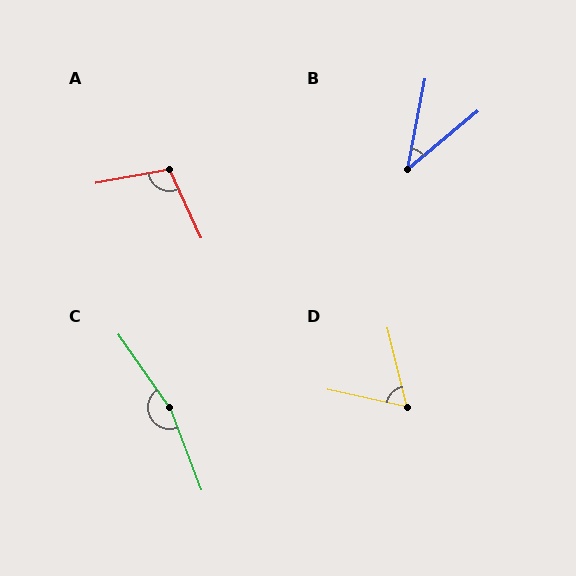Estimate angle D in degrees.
Approximately 64 degrees.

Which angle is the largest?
C, at approximately 166 degrees.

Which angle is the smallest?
B, at approximately 39 degrees.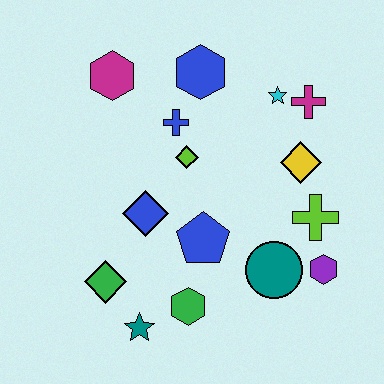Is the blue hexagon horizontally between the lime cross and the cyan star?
No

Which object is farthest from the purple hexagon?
The magenta hexagon is farthest from the purple hexagon.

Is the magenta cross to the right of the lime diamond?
Yes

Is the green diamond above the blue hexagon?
No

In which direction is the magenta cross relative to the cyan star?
The magenta cross is to the right of the cyan star.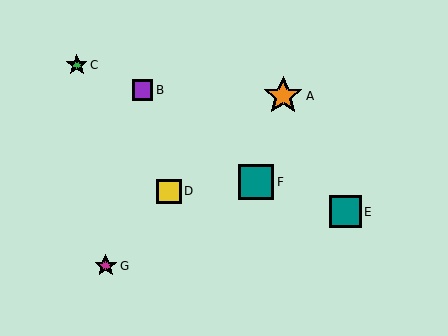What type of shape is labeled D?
Shape D is a yellow square.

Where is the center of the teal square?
The center of the teal square is at (256, 182).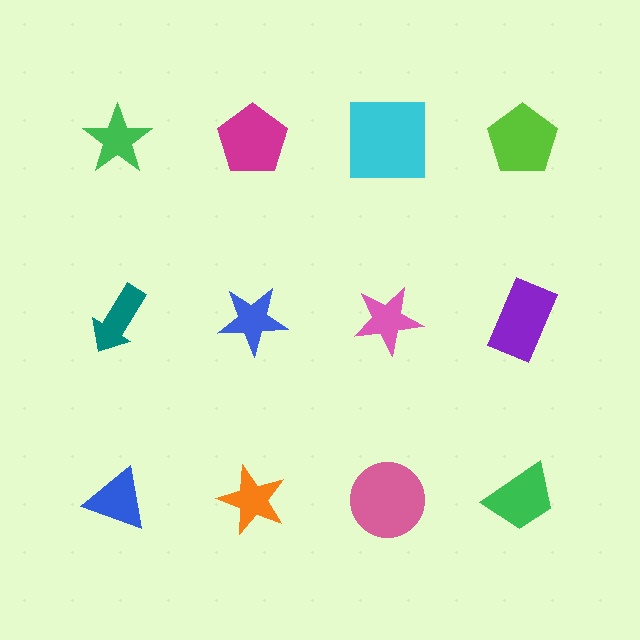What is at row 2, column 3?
A pink star.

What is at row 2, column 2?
A blue star.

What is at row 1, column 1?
A green star.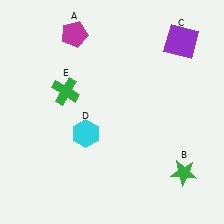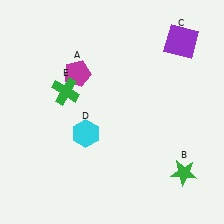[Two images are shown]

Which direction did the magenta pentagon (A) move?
The magenta pentagon (A) moved down.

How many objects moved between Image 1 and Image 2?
1 object moved between the two images.